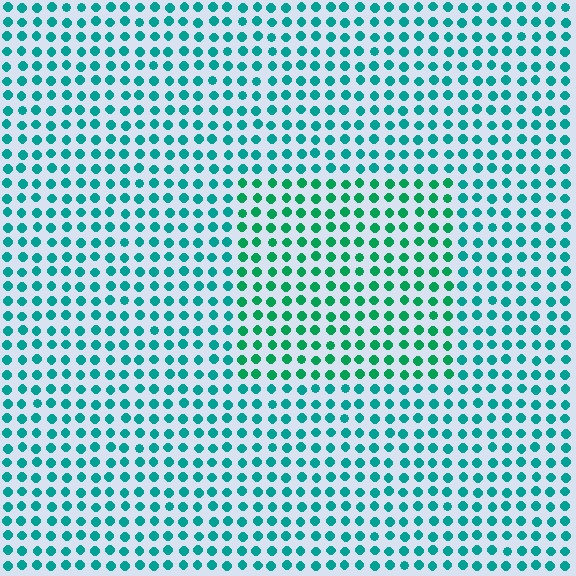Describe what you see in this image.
The image is filled with small teal elements in a uniform arrangement. A rectangle-shaped region is visible where the elements are tinted to a slightly different hue, forming a subtle color boundary.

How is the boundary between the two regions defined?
The boundary is defined purely by a slight shift in hue (about 25 degrees). Spacing, size, and orientation are identical on both sides.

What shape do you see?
I see a rectangle.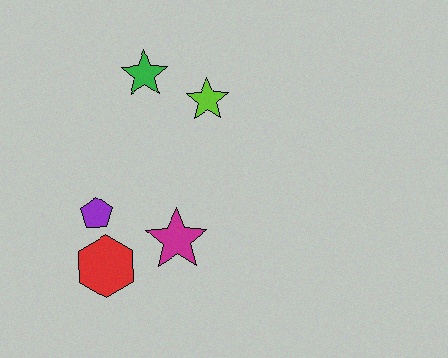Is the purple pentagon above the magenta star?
Yes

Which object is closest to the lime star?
The green star is closest to the lime star.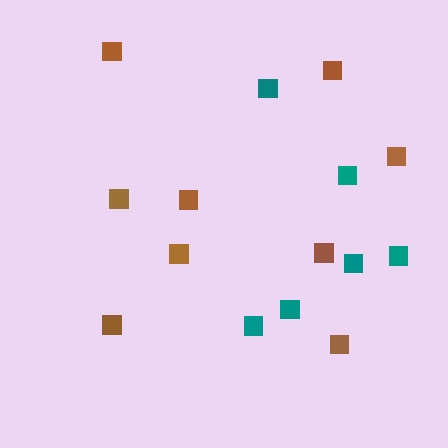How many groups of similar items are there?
There are 2 groups: one group of teal squares (6) and one group of brown squares (9).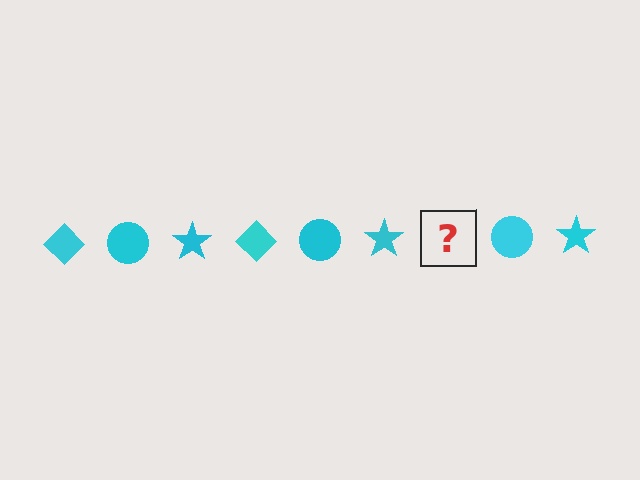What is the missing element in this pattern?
The missing element is a cyan diamond.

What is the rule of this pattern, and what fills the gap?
The rule is that the pattern cycles through diamond, circle, star shapes in cyan. The gap should be filled with a cyan diamond.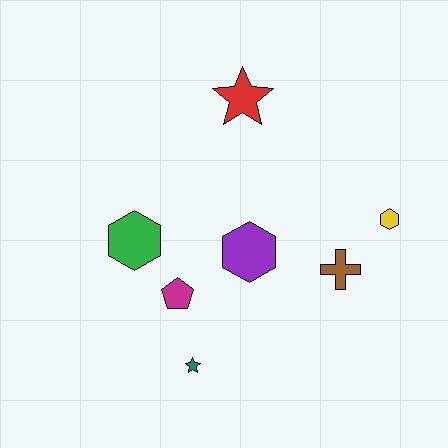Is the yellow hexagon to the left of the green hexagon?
No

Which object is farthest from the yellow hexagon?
The green hexagon is farthest from the yellow hexagon.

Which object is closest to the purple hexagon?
The magenta pentagon is closest to the purple hexagon.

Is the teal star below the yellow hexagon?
Yes